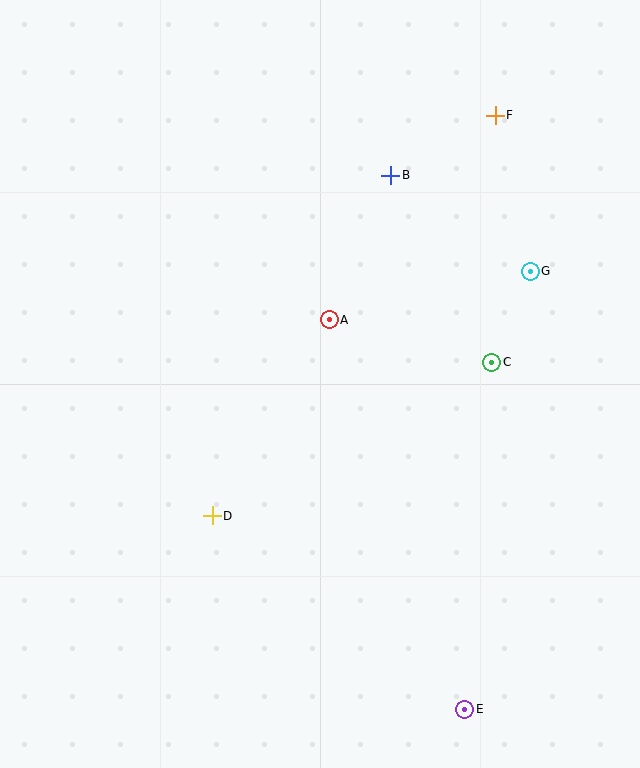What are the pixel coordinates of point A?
Point A is at (329, 320).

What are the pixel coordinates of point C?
Point C is at (492, 362).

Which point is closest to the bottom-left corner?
Point D is closest to the bottom-left corner.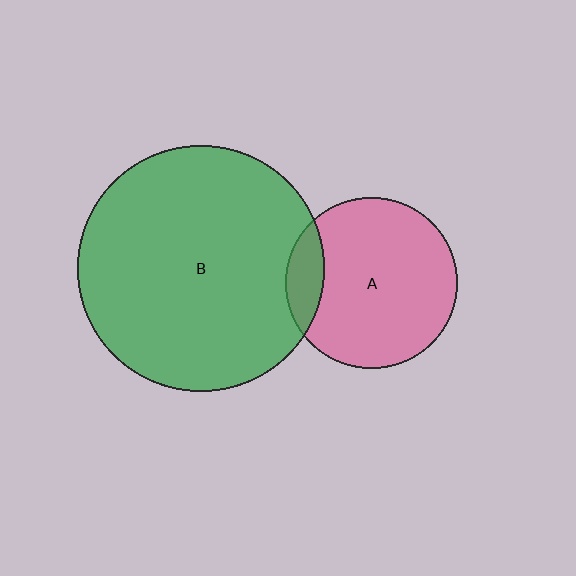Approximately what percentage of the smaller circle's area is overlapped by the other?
Approximately 15%.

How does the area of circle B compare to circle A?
Approximately 2.1 times.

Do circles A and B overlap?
Yes.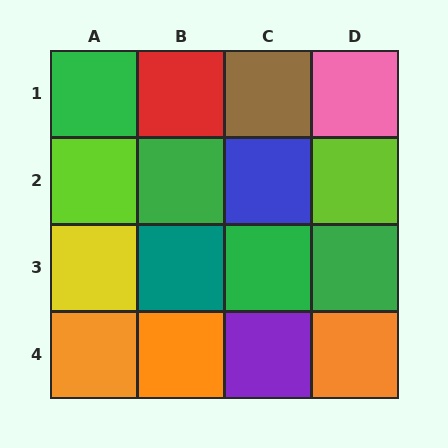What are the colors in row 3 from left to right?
Yellow, teal, green, green.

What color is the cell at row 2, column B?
Green.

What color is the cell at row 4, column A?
Orange.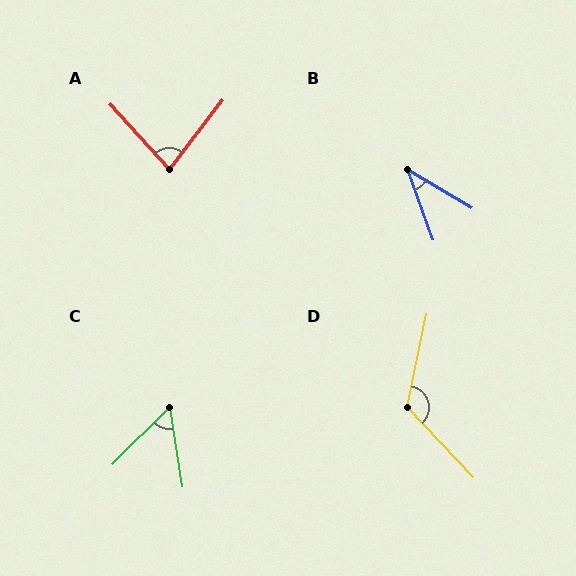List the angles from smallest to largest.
B (39°), C (54°), A (80°), D (125°).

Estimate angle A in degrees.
Approximately 80 degrees.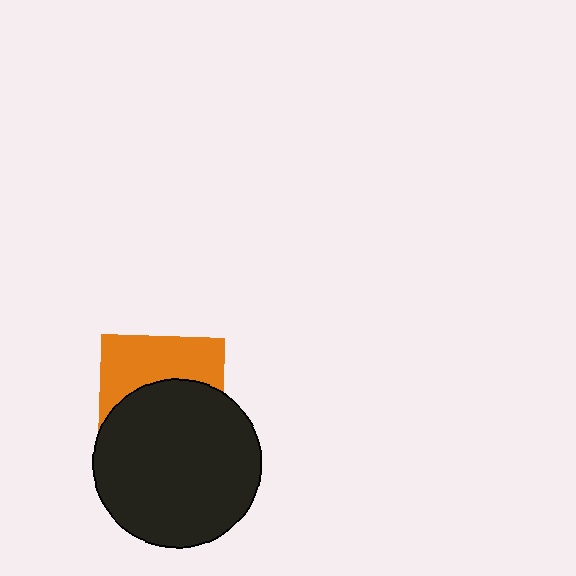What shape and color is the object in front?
The object in front is a black circle.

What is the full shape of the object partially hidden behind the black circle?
The partially hidden object is an orange square.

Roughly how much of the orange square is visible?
A small part of it is visible (roughly 43%).